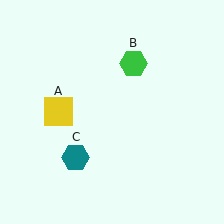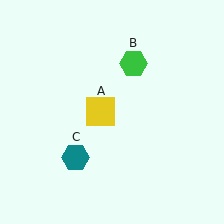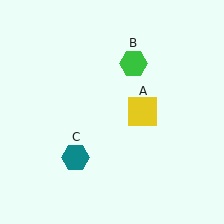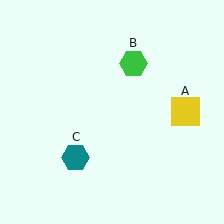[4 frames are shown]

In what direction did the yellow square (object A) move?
The yellow square (object A) moved right.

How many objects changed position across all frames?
1 object changed position: yellow square (object A).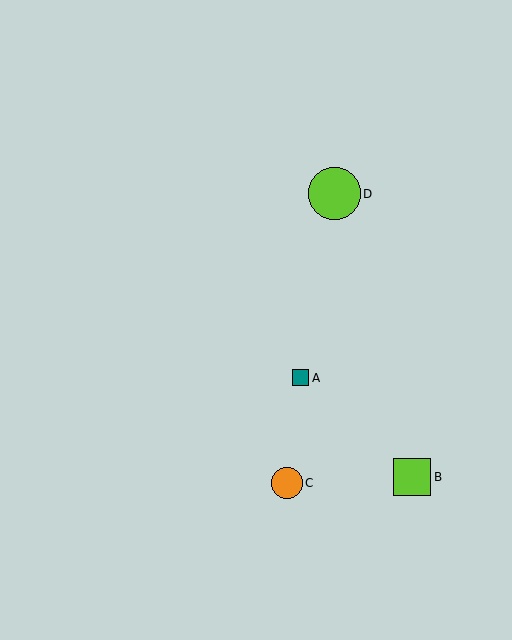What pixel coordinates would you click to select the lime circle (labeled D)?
Click at (334, 194) to select the lime circle D.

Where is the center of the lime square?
The center of the lime square is at (412, 477).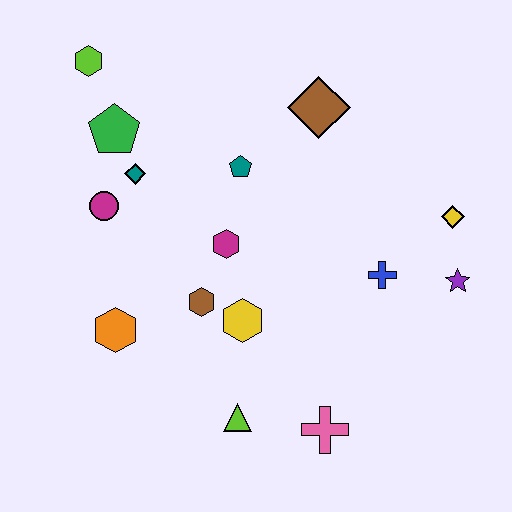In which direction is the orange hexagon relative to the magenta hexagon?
The orange hexagon is to the left of the magenta hexagon.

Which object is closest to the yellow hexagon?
The brown hexagon is closest to the yellow hexagon.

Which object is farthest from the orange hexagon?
The yellow diamond is farthest from the orange hexagon.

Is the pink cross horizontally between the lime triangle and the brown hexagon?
No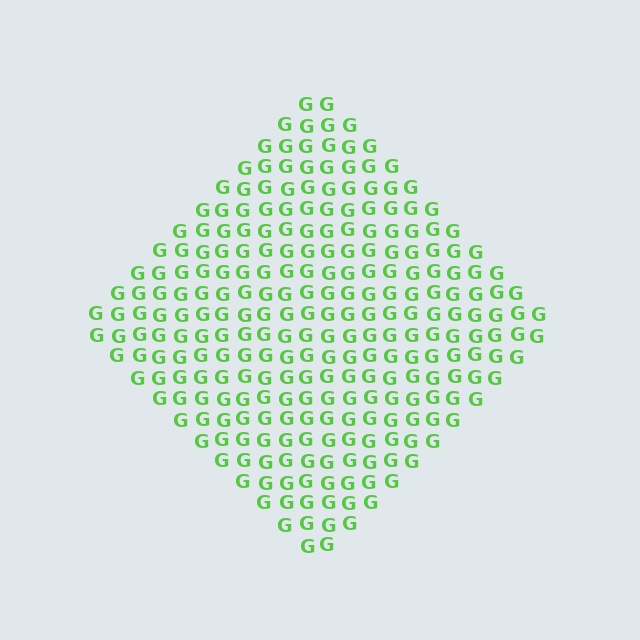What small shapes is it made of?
It is made of small letter G's.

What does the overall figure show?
The overall figure shows a diamond.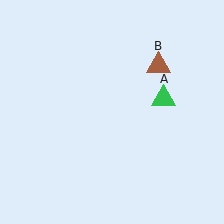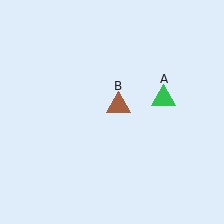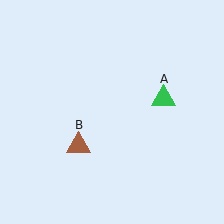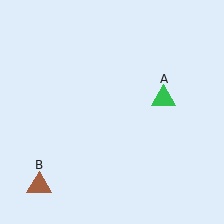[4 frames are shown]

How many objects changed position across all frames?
1 object changed position: brown triangle (object B).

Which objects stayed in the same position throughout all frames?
Green triangle (object A) remained stationary.